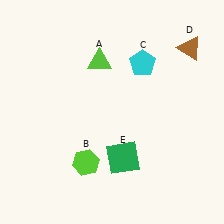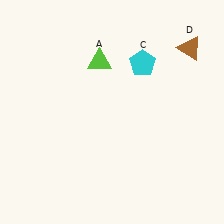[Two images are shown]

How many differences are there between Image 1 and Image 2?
There are 2 differences between the two images.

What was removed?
The lime hexagon (B), the green square (E) were removed in Image 2.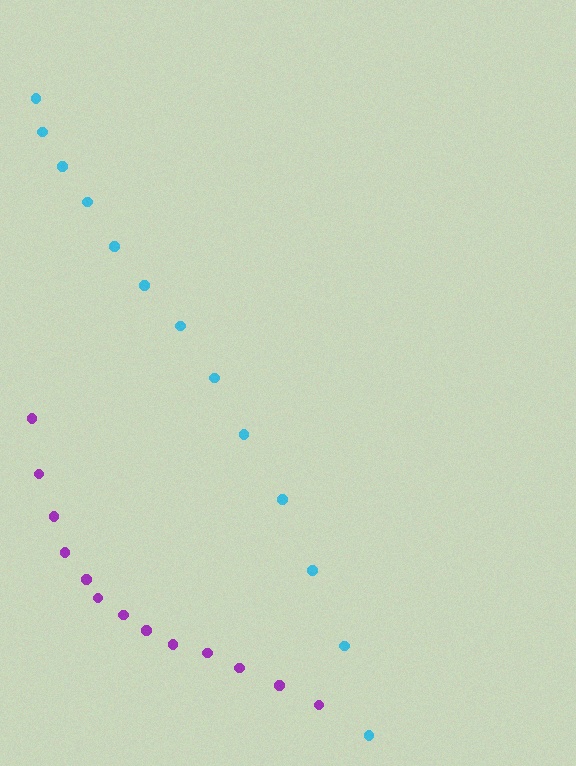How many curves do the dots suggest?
There are 2 distinct paths.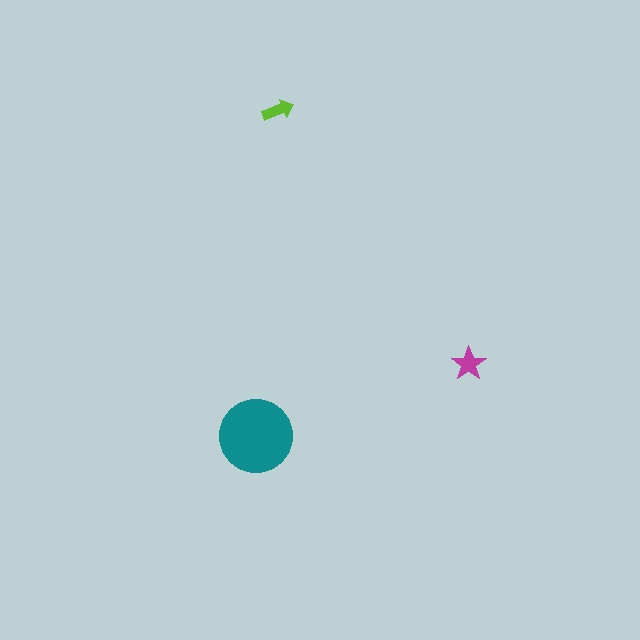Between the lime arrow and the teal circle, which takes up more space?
The teal circle.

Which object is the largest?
The teal circle.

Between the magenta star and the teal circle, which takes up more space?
The teal circle.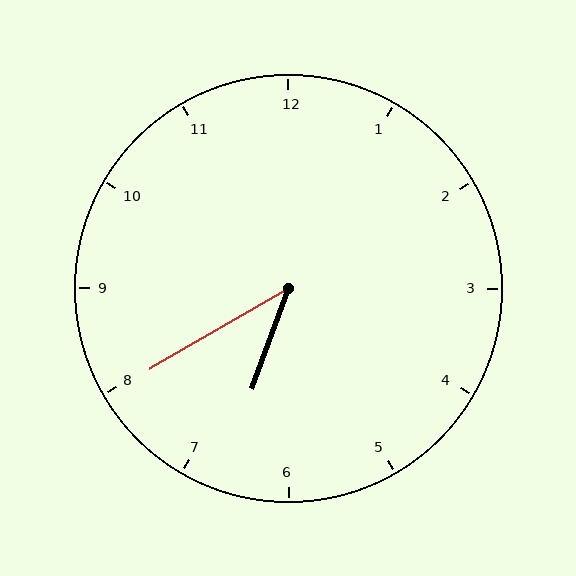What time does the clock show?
6:40.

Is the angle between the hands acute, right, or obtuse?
It is acute.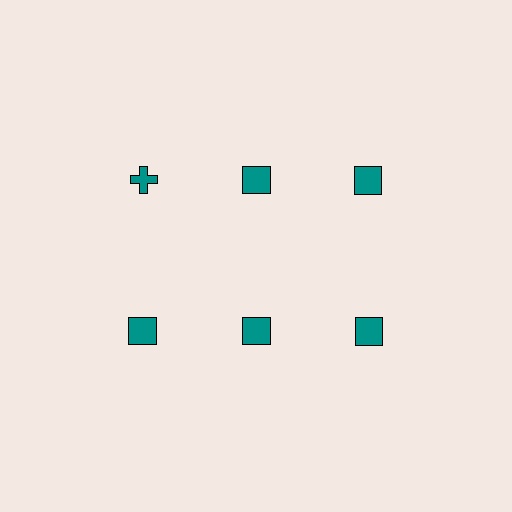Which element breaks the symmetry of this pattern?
The teal cross in the top row, leftmost column breaks the symmetry. All other shapes are teal squares.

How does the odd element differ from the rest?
It has a different shape: cross instead of square.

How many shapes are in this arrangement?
There are 6 shapes arranged in a grid pattern.